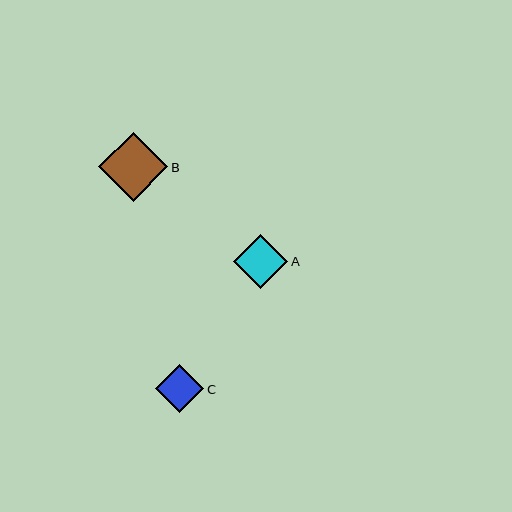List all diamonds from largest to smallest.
From largest to smallest: B, A, C.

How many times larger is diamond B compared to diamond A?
Diamond B is approximately 1.3 times the size of diamond A.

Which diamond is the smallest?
Diamond C is the smallest with a size of approximately 48 pixels.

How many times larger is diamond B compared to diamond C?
Diamond B is approximately 1.5 times the size of diamond C.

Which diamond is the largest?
Diamond B is the largest with a size of approximately 69 pixels.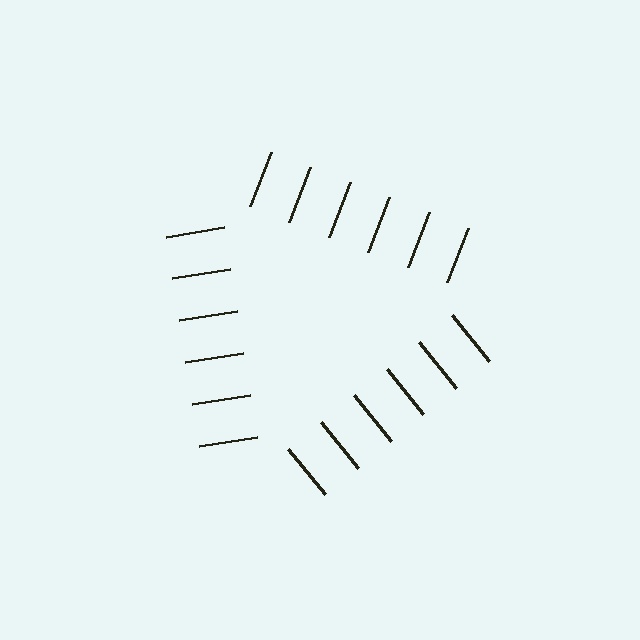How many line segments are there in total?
18 — 6 along each of the 3 edges.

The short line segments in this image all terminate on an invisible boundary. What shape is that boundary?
An illusory triangle — the line segments terminate on its edges but no continuous stroke is drawn.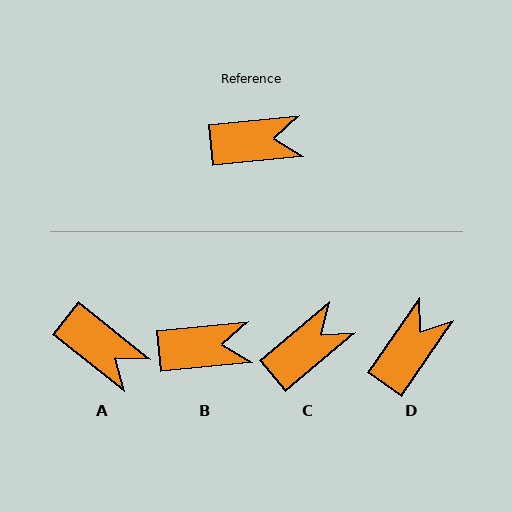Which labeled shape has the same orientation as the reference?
B.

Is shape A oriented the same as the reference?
No, it is off by about 44 degrees.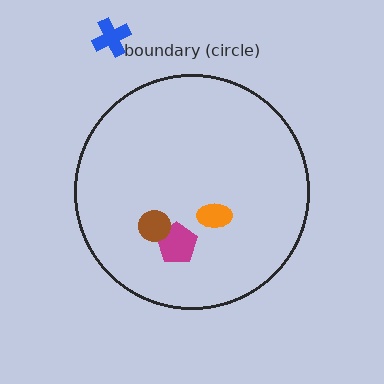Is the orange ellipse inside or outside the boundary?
Inside.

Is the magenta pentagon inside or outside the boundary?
Inside.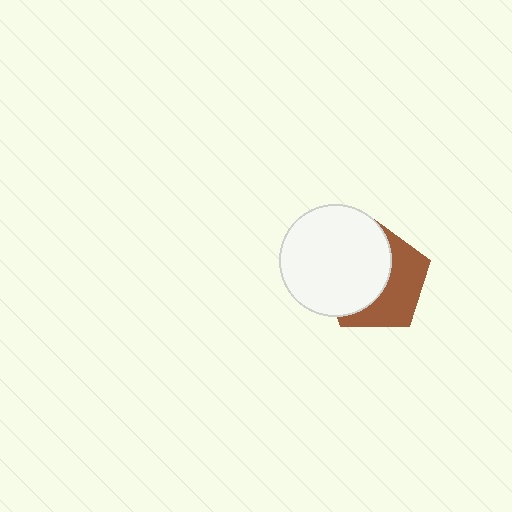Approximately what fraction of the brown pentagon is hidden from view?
Roughly 55% of the brown pentagon is hidden behind the white circle.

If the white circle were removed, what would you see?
You would see the complete brown pentagon.